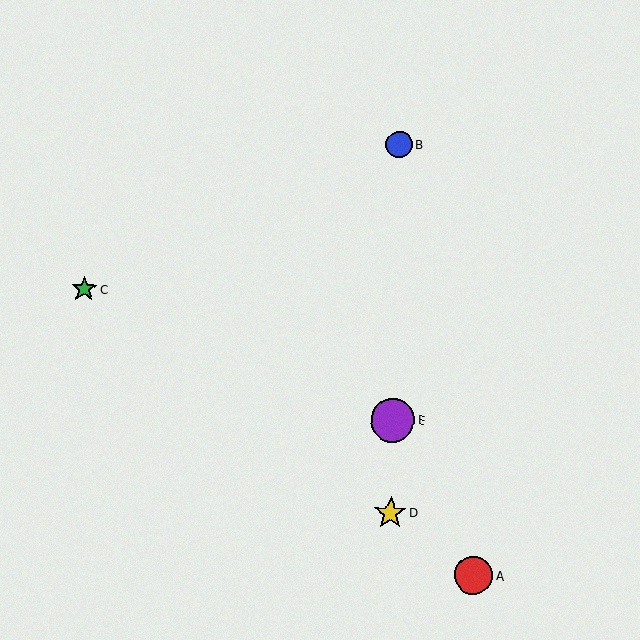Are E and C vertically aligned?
No, E is at x≈393 and C is at x≈84.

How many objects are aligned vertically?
3 objects (B, D, E) are aligned vertically.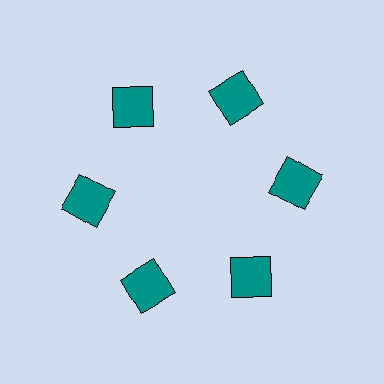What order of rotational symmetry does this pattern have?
This pattern has 6-fold rotational symmetry.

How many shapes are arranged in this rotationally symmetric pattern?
There are 6 shapes, arranged in 6 groups of 1.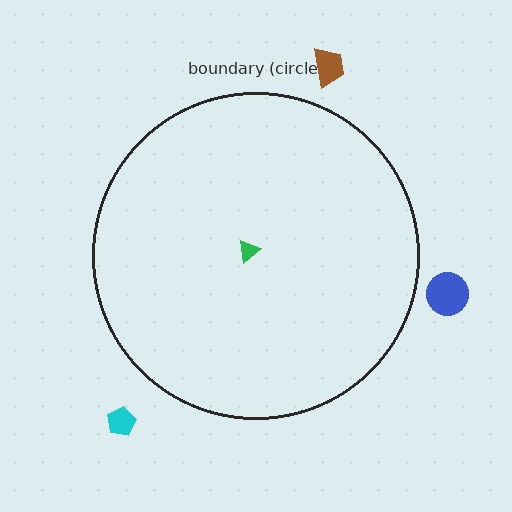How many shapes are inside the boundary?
1 inside, 3 outside.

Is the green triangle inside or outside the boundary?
Inside.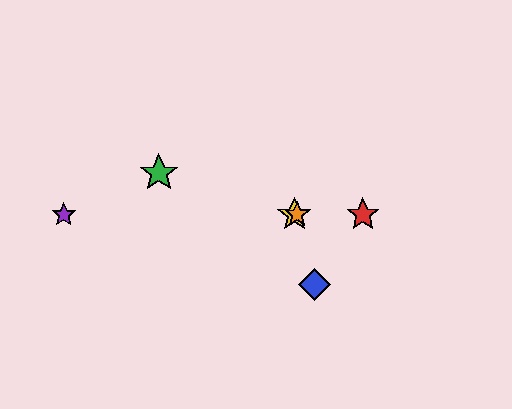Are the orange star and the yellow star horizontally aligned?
Yes, both are at y≈215.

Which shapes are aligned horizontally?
The red star, the yellow star, the purple star, the orange star are aligned horizontally.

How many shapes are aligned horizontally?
4 shapes (the red star, the yellow star, the purple star, the orange star) are aligned horizontally.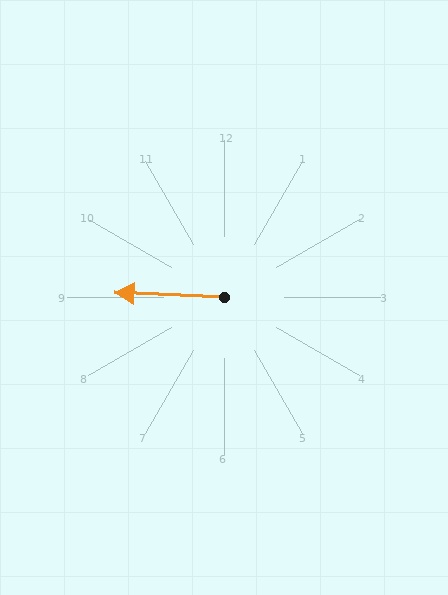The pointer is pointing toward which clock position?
Roughly 9 o'clock.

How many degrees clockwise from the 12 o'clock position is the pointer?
Approximately 272 degrees.